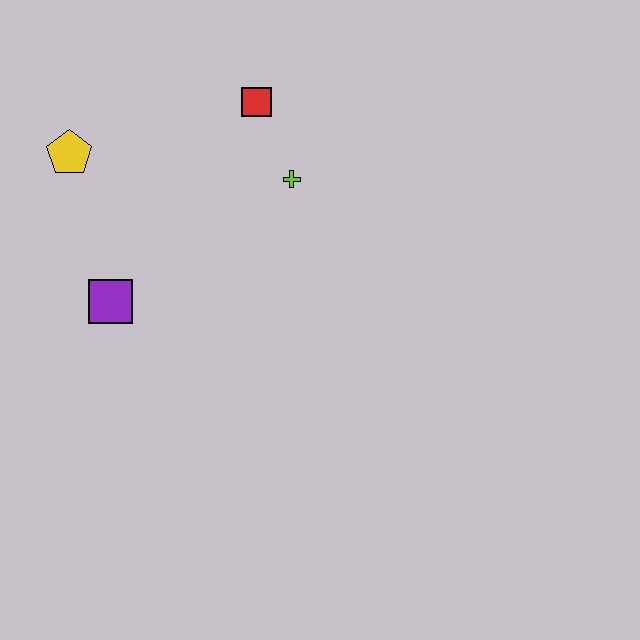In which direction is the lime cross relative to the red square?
The lime cross is below the red square.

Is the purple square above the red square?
No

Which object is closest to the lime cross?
The red square is closest to the lime cross.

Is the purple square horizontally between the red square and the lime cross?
No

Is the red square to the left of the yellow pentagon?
No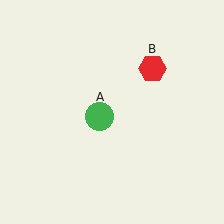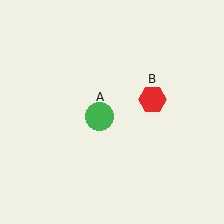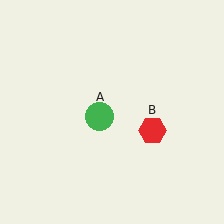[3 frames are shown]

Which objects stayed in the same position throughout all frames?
Green circle (object A) remained stationary.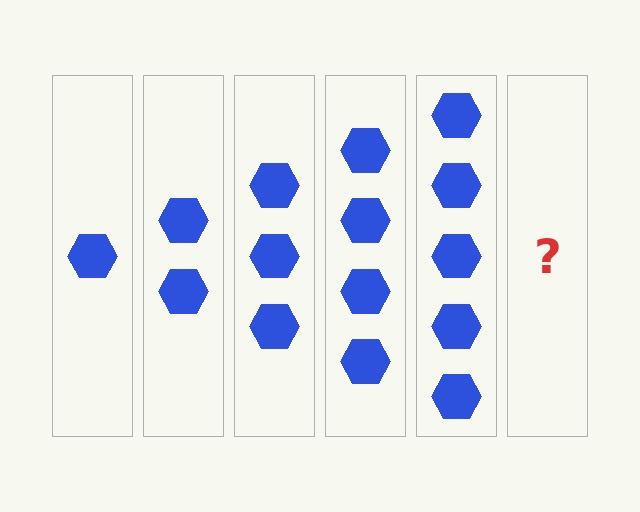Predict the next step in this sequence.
The next step is 6 hexagons.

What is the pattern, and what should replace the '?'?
The pattern is that each step adds one more hexagon. The '?' should be 6 hexagons.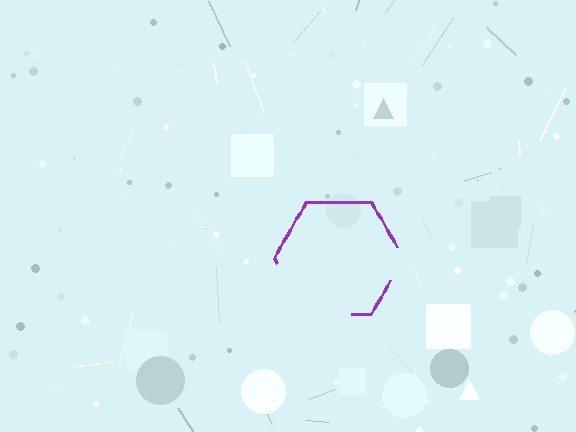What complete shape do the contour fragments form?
The contour fragments form a hexagon.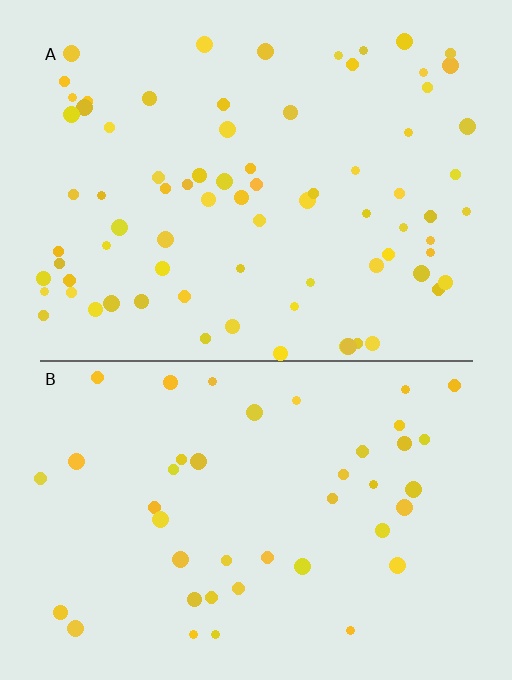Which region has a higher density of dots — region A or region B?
A (the top).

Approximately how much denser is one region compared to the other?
Approximately 1.8× — region A over region B.